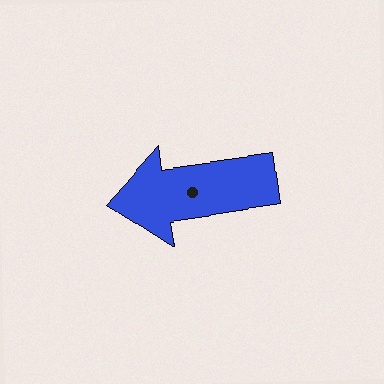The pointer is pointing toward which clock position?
Roughly 9 o'clock.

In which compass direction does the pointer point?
West.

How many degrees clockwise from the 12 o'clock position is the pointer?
Approximately 262 degrees.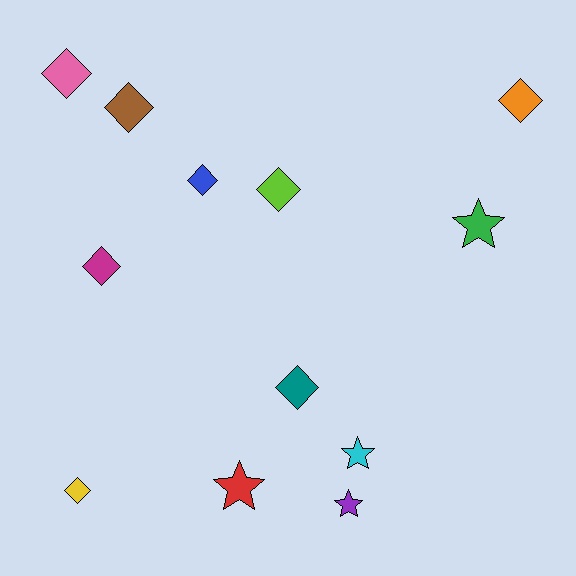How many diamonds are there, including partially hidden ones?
There are 8 diamonds.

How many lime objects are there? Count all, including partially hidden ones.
There is 1 lime object.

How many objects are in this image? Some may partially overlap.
There are 12 objects.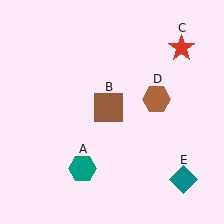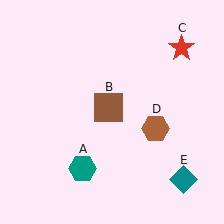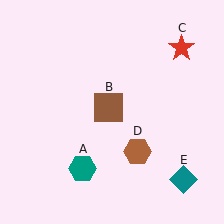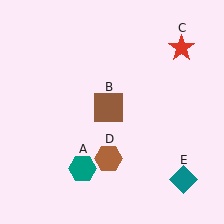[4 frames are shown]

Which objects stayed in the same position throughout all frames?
Teal hexagon (object A) and brown square (object B) and red star (object C) and teal diamond (object E) remained stationary.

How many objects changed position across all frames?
1 object changed position: brown hexagon (object D).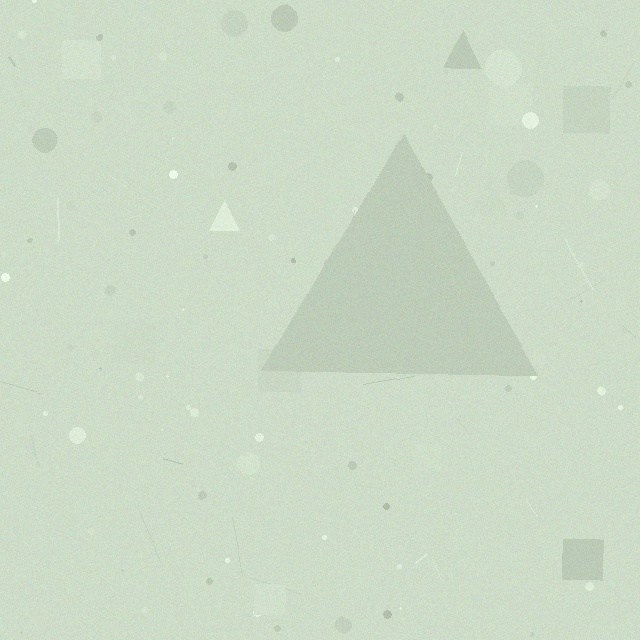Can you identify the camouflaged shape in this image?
The camouflaged shape is a triangle.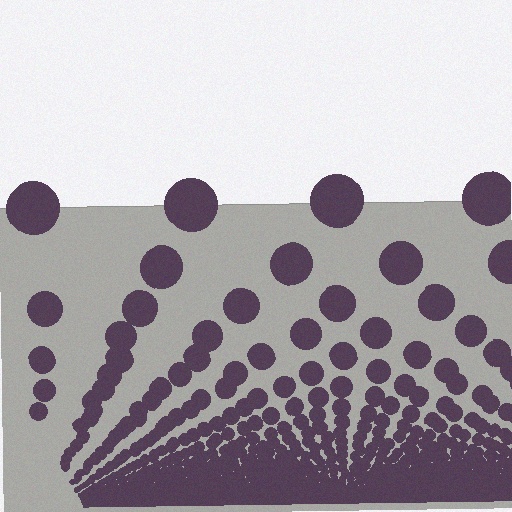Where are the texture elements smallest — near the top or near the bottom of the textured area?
Near the bottom.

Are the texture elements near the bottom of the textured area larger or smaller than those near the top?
Smaller. The gradient is inverted — elements near the bottom are smaller and denser.